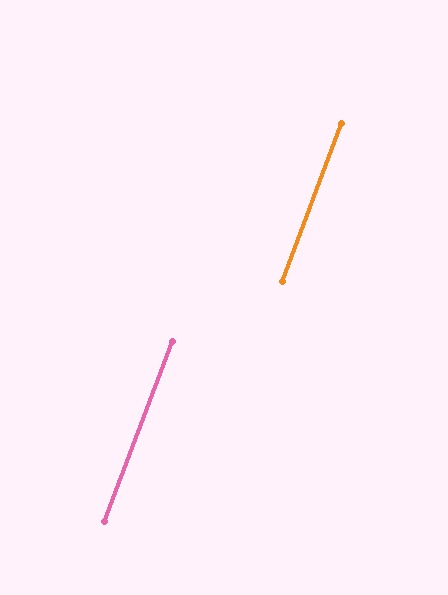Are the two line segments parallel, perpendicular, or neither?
Parallel — their directions differ by only 0.4°.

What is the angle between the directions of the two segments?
Approximately 0 degrees.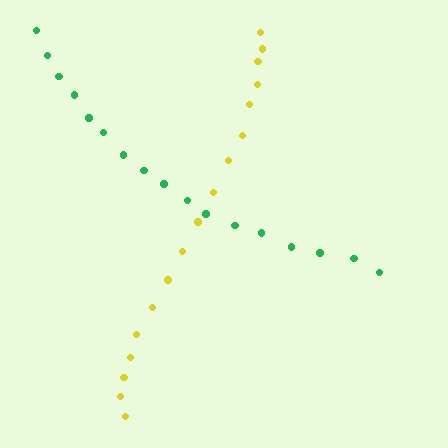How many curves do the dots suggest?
There are 2 distinct paths.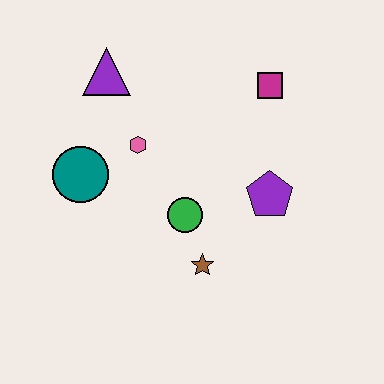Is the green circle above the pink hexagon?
No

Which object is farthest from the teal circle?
The magenta square is farthest from the teal circle.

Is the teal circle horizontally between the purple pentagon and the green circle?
No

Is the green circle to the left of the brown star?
Yes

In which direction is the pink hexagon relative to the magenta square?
The pink hexagon is to the left of the magenta square.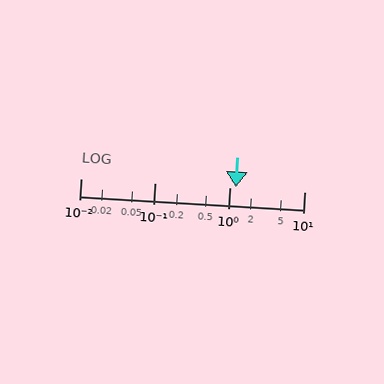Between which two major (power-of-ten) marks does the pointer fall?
The pointer is between 1 and 10.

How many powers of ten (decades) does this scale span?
The scale spans 3 decades, from 0.01 to 10.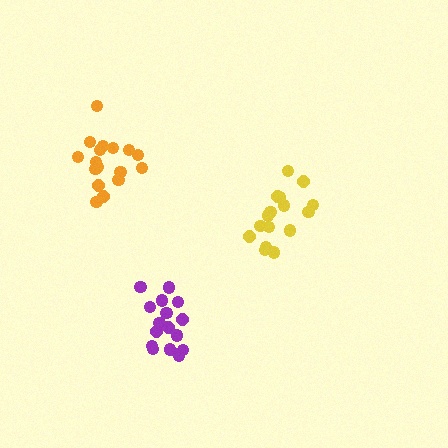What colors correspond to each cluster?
The clusters are colored: yellow, purple, orange.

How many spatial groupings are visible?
There are 3 spatial groupings.